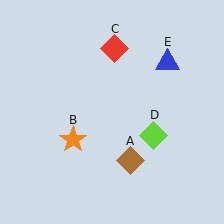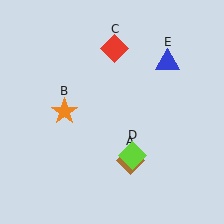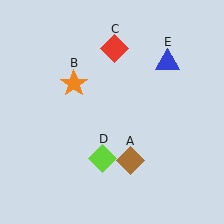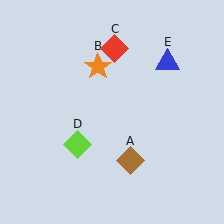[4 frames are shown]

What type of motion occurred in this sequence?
The orange star (object B), lime diamond (object D) rotated clockwise around the center of the scene.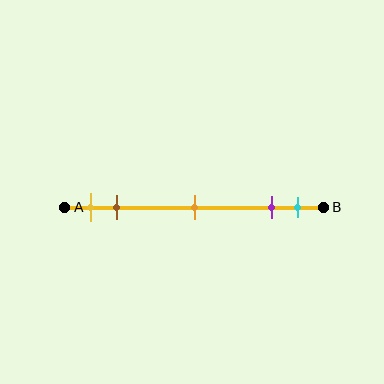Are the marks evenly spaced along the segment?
No, the marks are not evenly spaced.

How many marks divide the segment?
There are 5 marks dividing the segment.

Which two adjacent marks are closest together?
The purple and cyan marks are the closest adjacent pair.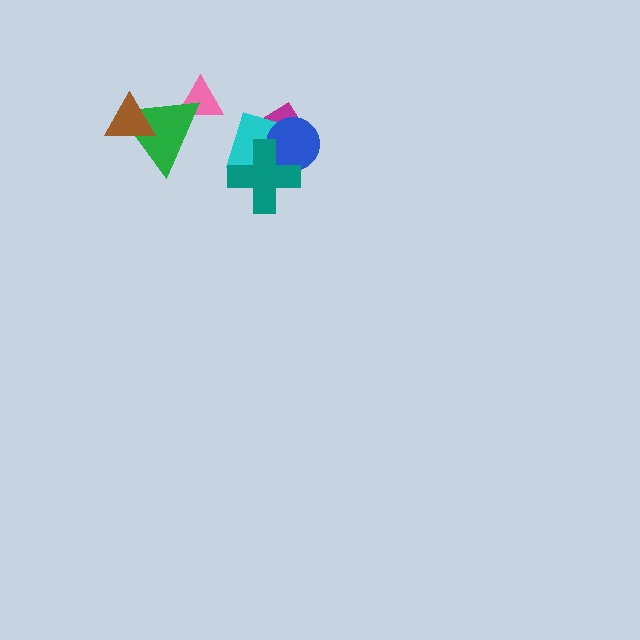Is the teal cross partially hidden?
No, no other shape covers it.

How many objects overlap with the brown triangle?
1 object overlaps with the brown triangle.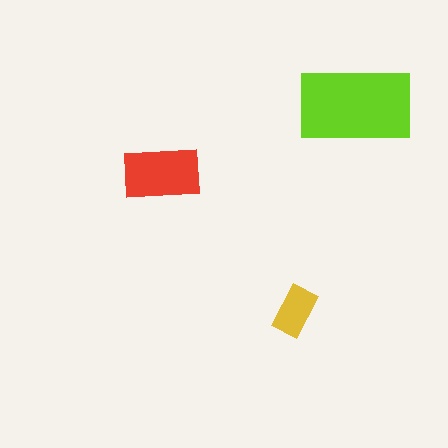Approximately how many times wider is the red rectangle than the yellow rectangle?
About 1.5 times wider.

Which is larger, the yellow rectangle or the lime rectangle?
The lime one.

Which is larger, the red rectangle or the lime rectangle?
The lime one.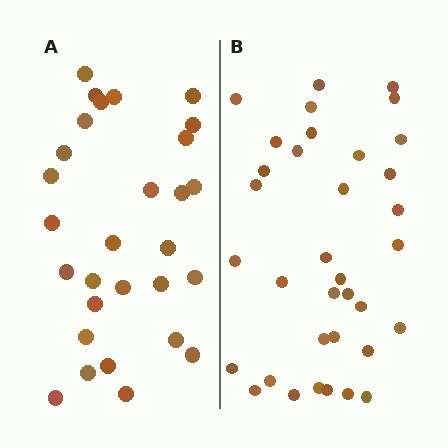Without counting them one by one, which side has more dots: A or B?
Region B (the right region) has more dots.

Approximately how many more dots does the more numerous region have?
Region B has about 6 more dots than region A.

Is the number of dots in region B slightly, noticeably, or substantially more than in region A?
Region B has only slightly more — the two regions are fairly close. The ratio is roughly 1.2 to 1.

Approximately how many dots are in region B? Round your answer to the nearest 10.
About 40 dots. (The exact count is 35, which rounds to 40.)